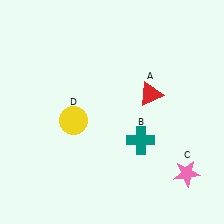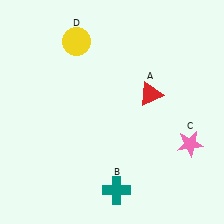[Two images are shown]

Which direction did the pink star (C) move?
The pink star (C) moved up.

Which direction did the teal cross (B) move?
The teal cross (B) moved down.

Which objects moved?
The objects that moved are: the teal cross (B), the pink star (C), the yellow circle (D).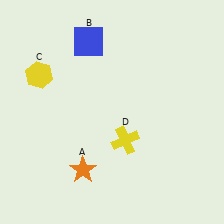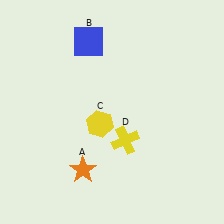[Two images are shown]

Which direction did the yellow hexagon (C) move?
The yellow hexagon (C) moved right.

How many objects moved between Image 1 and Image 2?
1 object moved between the two images.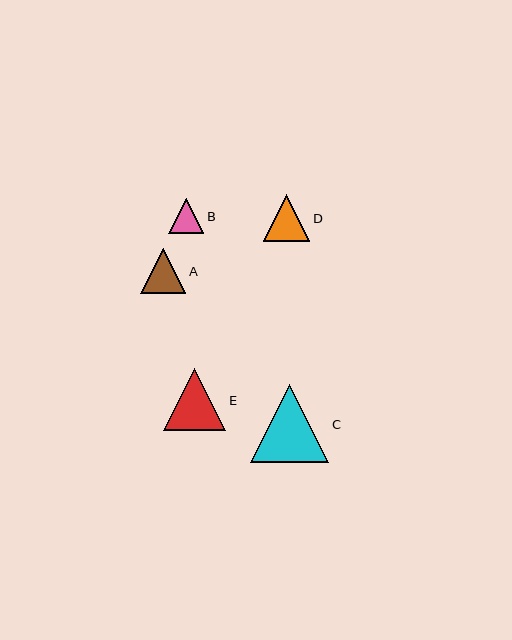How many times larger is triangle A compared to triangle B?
Triangle A is approximately 1.3 times the size of triangle B.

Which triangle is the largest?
Triangle C is the largest with a size of approximately 79 pixels.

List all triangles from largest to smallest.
From largest to smallest: C, E, D, A, B.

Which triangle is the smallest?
Triangle B is the smallest with a size of approximately 35 pixels.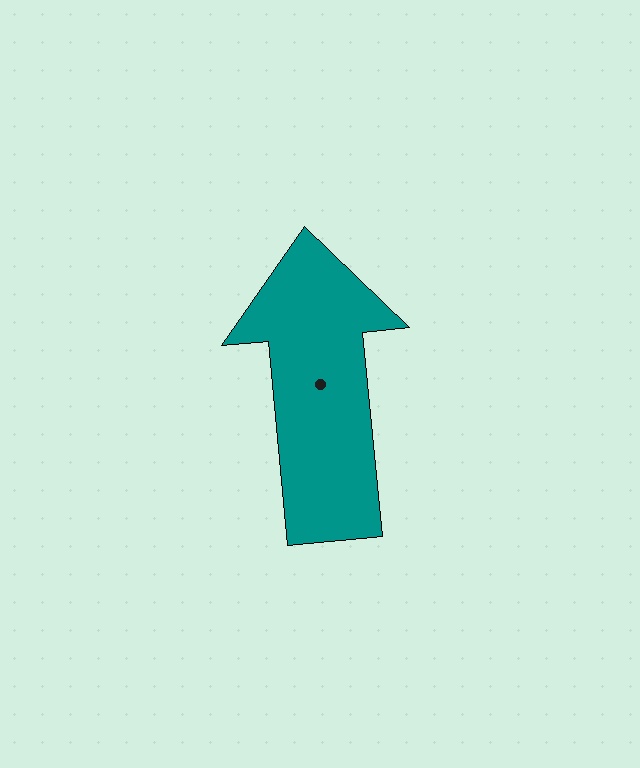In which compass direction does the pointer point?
North.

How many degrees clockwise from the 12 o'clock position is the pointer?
Approximately 354 degrees.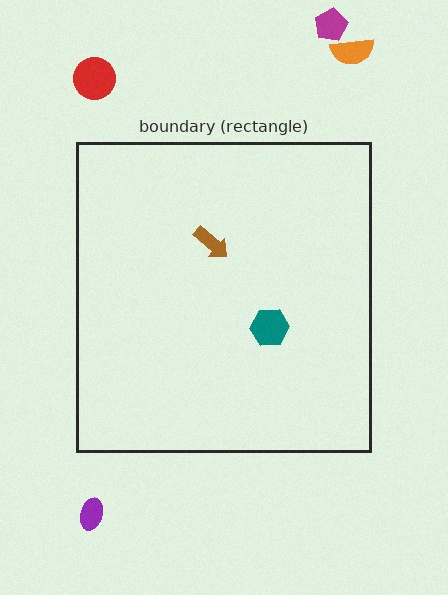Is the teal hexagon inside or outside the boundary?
Inside.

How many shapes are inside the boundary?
2 inside, 4 outside.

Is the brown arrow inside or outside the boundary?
Inside.